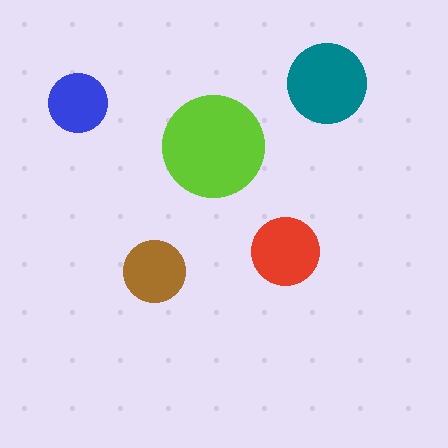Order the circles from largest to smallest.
the lime one, the teal one, the red one, the brown one, the blue one.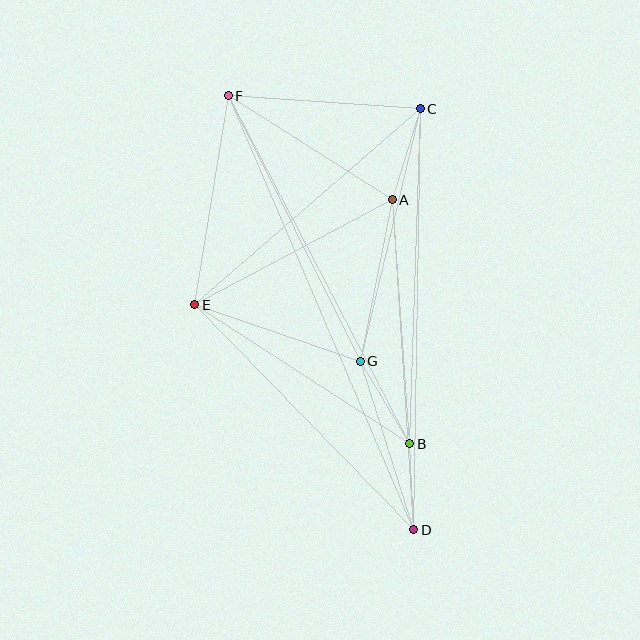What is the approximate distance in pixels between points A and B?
The distance between A and B is approximately 245 pixels.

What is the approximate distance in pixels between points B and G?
The distance between B and G is approximately 96 pixels.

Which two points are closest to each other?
Points B and D are closest to each other.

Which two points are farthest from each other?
Points D and F are farthest from each other.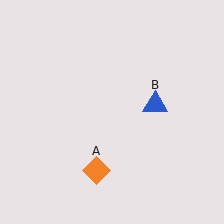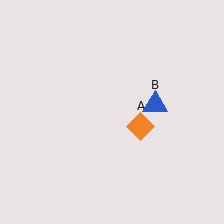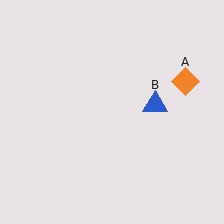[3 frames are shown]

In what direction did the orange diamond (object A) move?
The orange diamond (object A) moved up and to the right.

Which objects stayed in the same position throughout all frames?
Blue triangle (object B) remained stationary.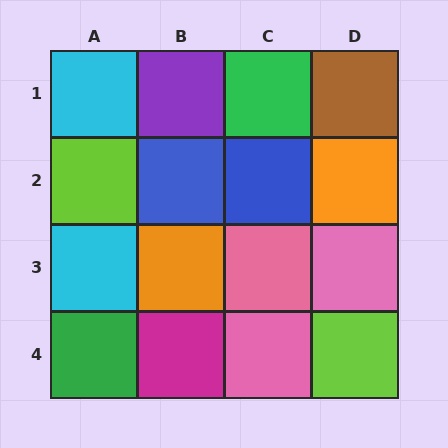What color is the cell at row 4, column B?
Magenta.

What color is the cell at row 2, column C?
Blue.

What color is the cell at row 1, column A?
Cyan.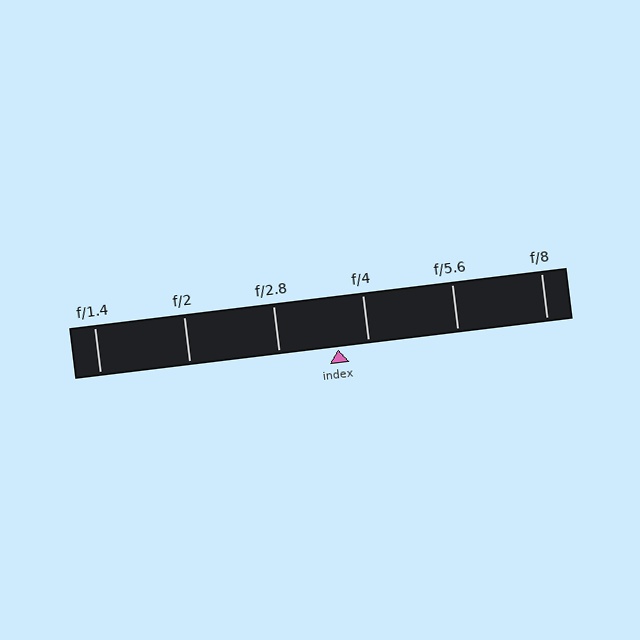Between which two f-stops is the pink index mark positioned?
The index mark is between f/2.8 and f/4.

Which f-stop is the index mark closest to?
The index mark is closest to f/4.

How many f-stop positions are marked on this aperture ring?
There are 6 f-stop positions marked.